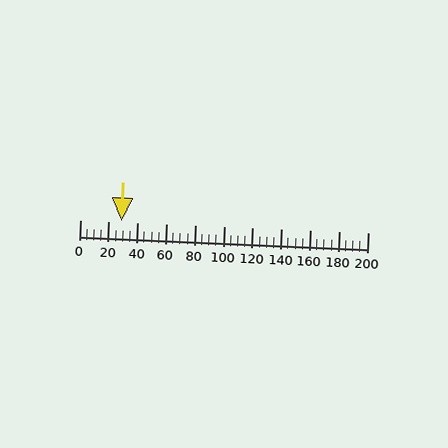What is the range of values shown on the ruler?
The ruler shows values from 0 to 200.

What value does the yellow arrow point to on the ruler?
The yellow arrow points to approximately 29.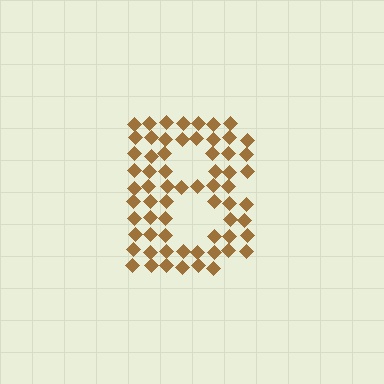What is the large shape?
The large shape is the letter B.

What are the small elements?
The small elements are diamonds.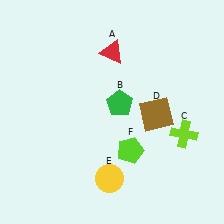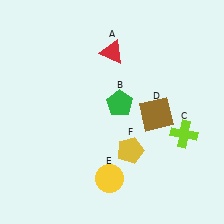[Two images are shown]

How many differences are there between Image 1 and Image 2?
There is 1 difference between the two images.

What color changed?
The pentagon (F) changed from lime in Image 1 to yellow in Image 2.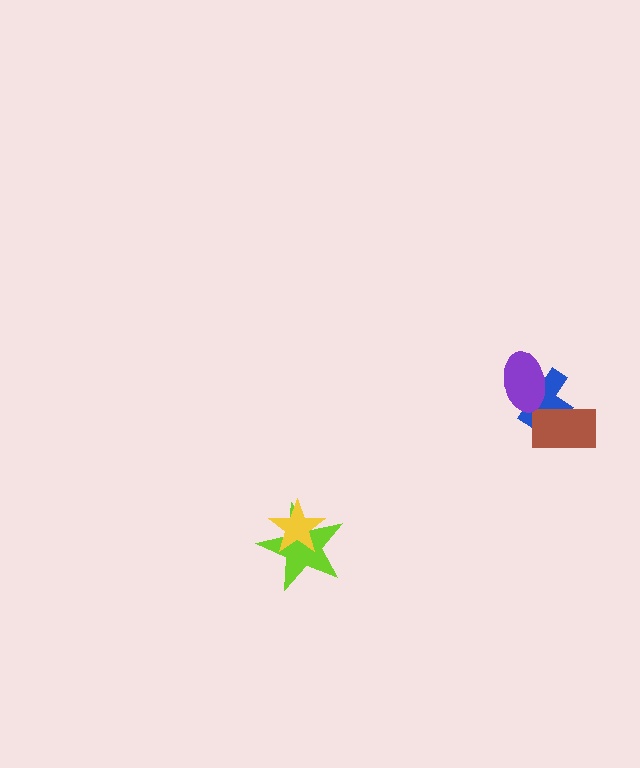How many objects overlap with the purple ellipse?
1 object overlaps with the purple ellipse.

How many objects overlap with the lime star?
1 object overlaps with the lime star.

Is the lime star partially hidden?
Yes, it is partially covered by another shape.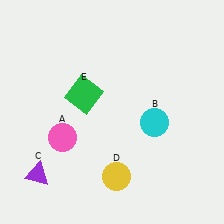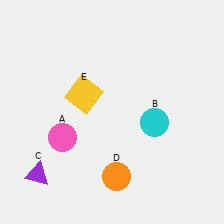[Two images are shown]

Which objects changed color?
D changed from yellow to orange. E changed from green to yellow.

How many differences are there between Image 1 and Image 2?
There are 2 differences between the two images.